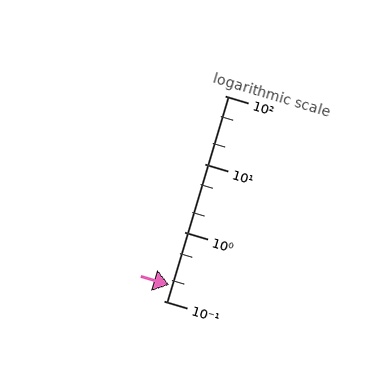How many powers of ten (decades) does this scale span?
The scale spans 3 decades, from 0.1 to 100.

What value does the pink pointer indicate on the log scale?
The pointer indicates approximately 0.17.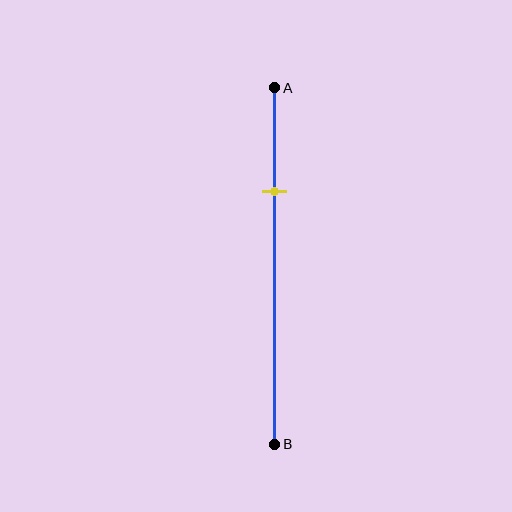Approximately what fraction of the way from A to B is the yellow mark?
The yellow mark is approximately 30% of the way from A to B.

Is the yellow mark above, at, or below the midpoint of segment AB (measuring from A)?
The yellow mark is above the midpoint of segment AB.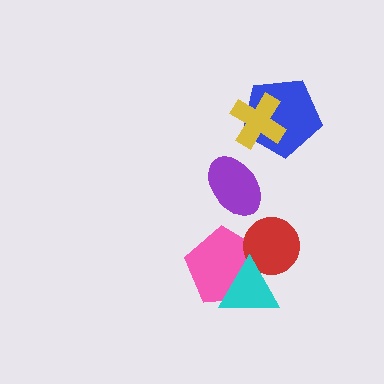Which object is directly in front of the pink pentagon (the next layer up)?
The red circle is directly in front of the pink pentagon.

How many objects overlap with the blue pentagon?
1 object overlaps with the blue pentagon.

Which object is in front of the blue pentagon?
The yellow cross is in front of the blue pentagon.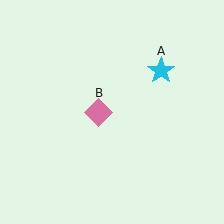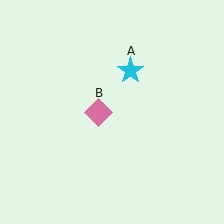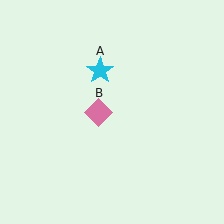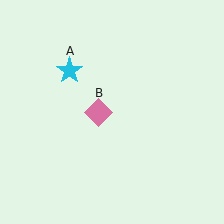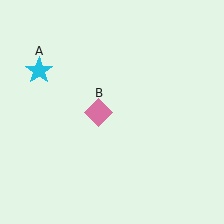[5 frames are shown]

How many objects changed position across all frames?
1 object changed position: cyan star (object A).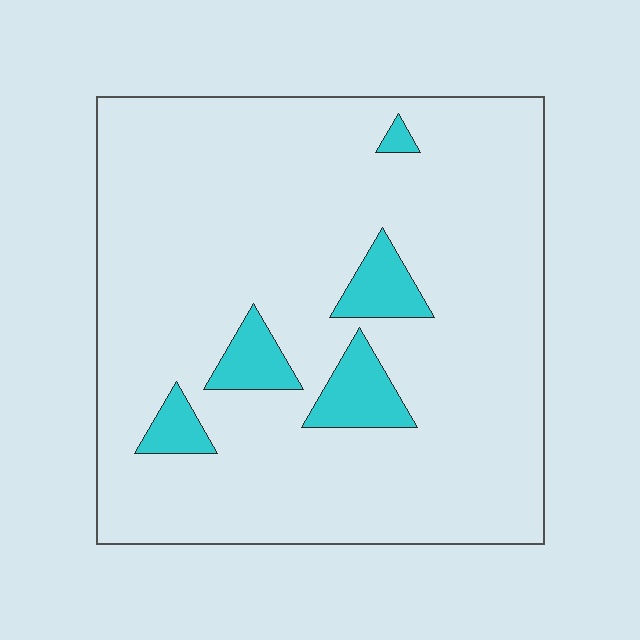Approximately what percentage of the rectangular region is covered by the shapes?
Approximately 10%.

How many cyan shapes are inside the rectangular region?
5.